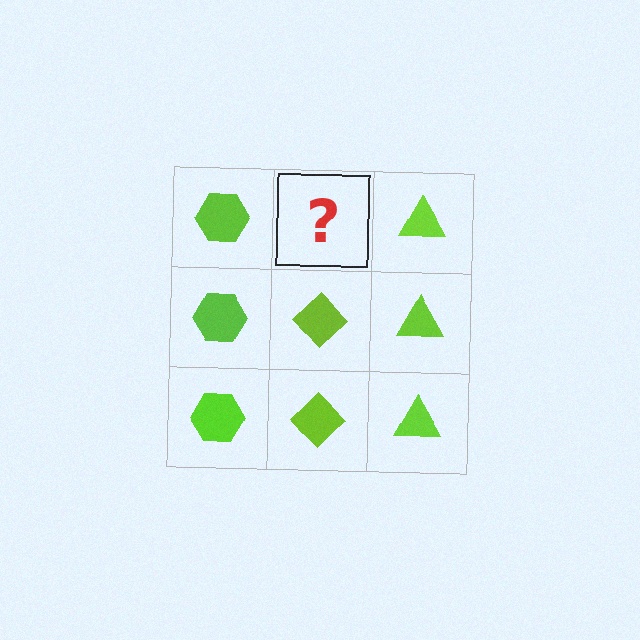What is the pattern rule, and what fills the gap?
The rule is that each column has a consistent shape. The gap should be filled with a lime diamond.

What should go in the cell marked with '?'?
The missing cell should contain a lime diamond.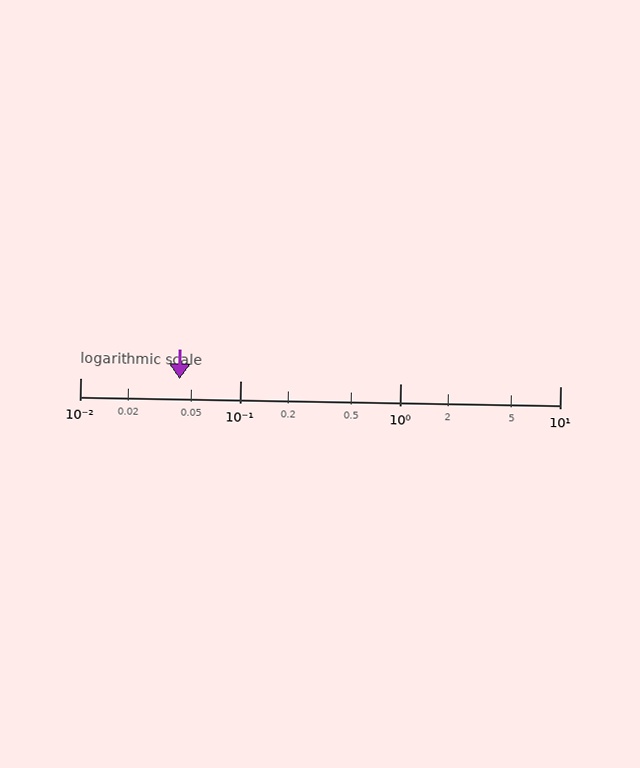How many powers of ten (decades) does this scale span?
The scale spans 3 decades, from 0.01 to 10.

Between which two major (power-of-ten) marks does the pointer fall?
The pointer is between 0.01 and 0.1.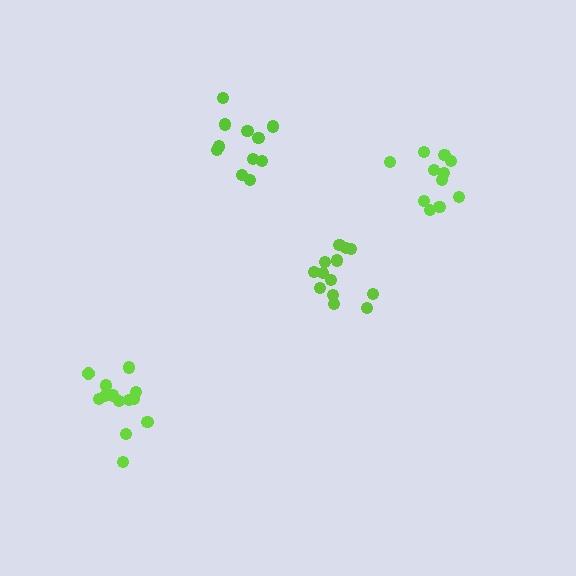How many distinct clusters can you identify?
There are 4 distinct clusters.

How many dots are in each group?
Group 1: 13 dots, Group 2: 11 dots, Group 3: 13 dots, Group 4: 11 dots (48 total).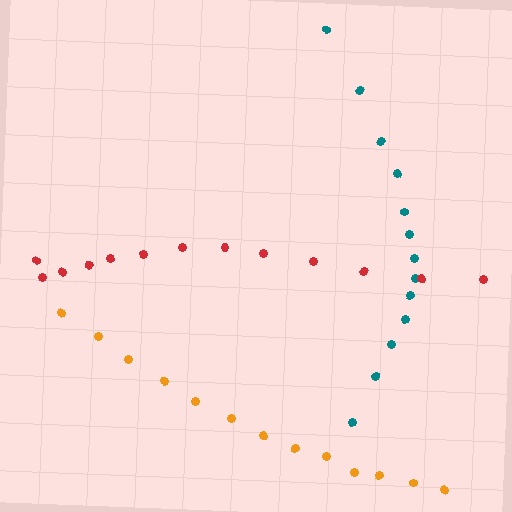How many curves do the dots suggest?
There are 3 distinct paths.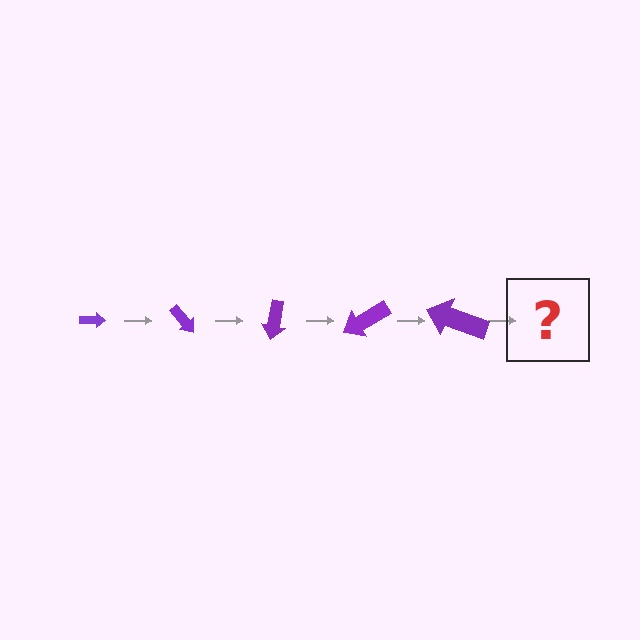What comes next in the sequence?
The next element should be an arrow, larger than the previous one and rotated 250 degrees from the start.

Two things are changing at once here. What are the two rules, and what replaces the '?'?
The two rules are that the arrow grows larger each step and it rotates 50 degrees each step. The '?' should be an arrow, larger than the previous one and rotated 250 degrees from the start.